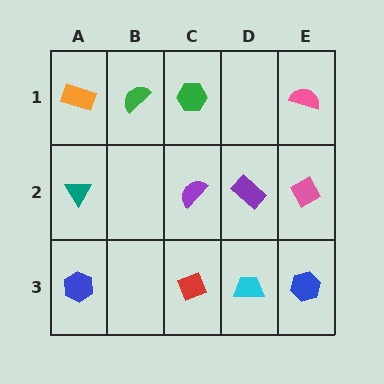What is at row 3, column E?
A blue hexagon.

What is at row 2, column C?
A purple semicircle.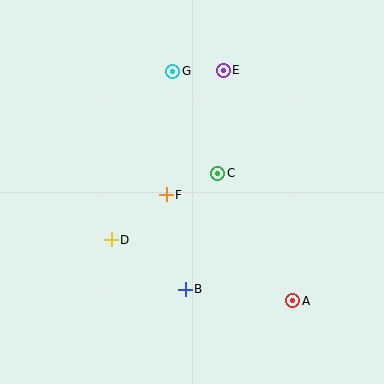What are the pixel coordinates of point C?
Point C is at (218, 173).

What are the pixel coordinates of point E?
Point E is at (223, 70).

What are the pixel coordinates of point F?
Point F is at (166, 195).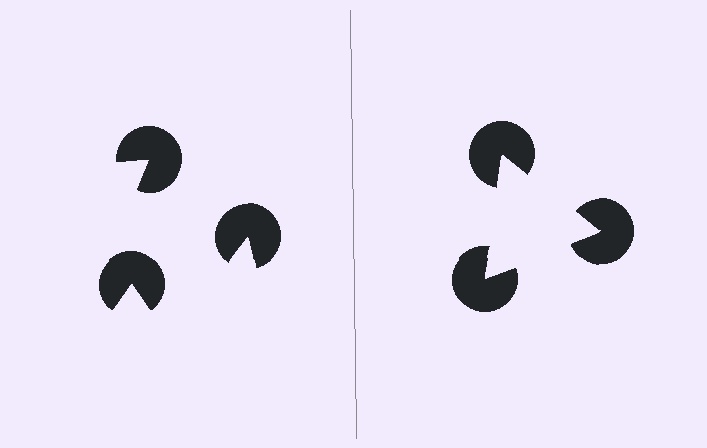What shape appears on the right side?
An illusory triangle.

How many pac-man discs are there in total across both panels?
6 — 3 on each side.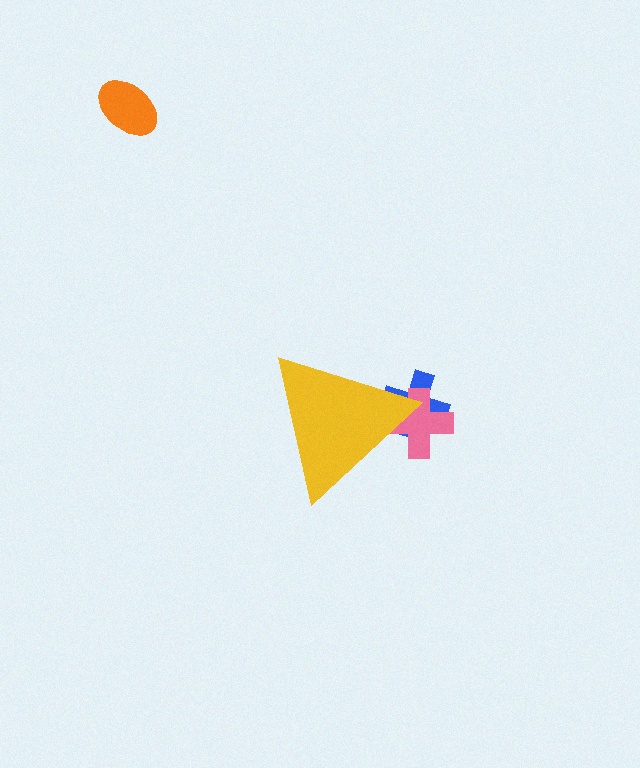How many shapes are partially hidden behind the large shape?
2 shapes are partially hidden.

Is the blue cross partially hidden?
Yes, the blue cross is partially hidden behind the yellow triangle.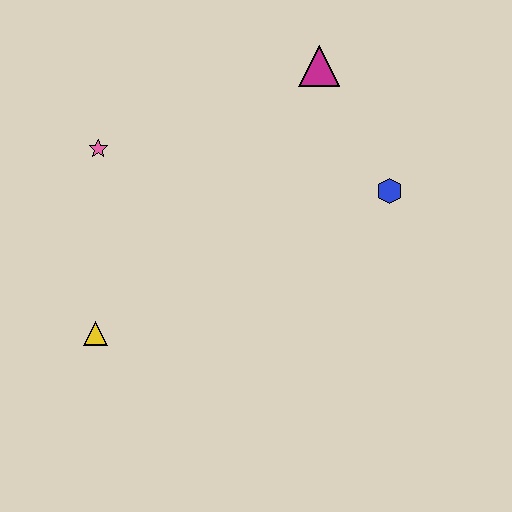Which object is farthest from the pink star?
The blue hexagon is farthest from the pink star.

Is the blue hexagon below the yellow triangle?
No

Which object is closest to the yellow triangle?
The pink star is closest to the yellow triangle.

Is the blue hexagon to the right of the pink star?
Yes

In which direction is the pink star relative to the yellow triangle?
The pink star is above the yellow triangle.